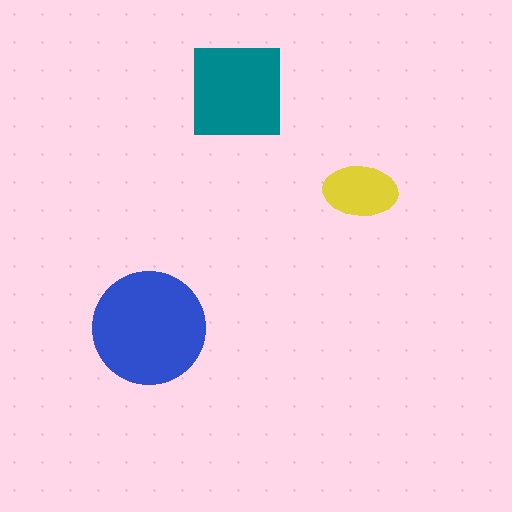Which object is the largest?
The blue circle.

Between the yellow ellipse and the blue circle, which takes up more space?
The blue circle.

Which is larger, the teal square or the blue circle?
The blue circle.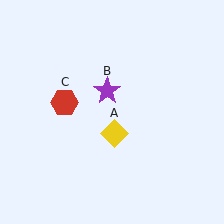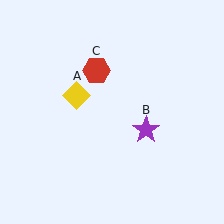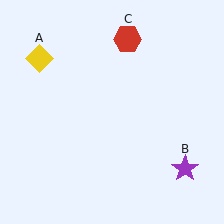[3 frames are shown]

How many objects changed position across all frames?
3 objects changed position: yellow diamond (object A), purple star (object B), red hexagon (object C).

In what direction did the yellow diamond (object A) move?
The yellow diamond (object A) moved up and to the left.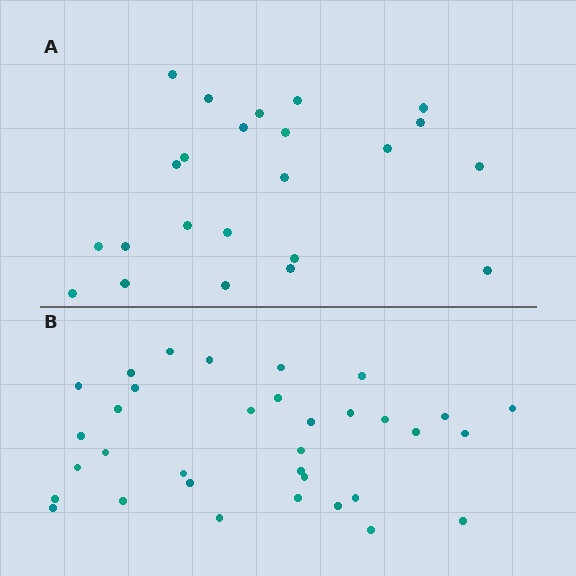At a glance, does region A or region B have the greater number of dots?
Region B (the bottom region) has more dots.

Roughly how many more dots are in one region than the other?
Region B has roughly 12 or so more dots than region A.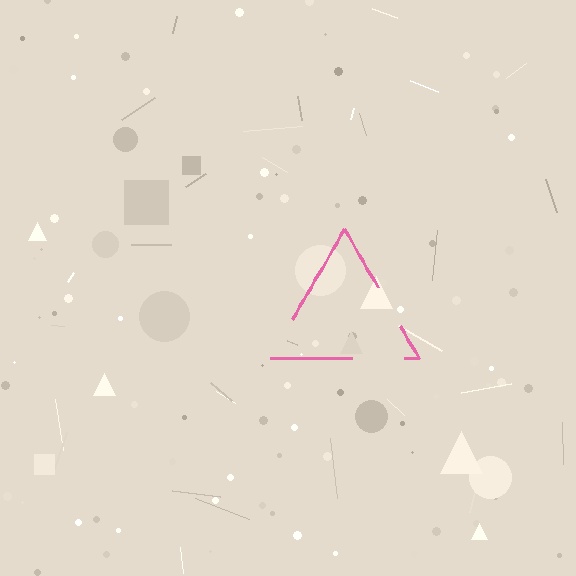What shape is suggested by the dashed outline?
The dashed outline suggests a triangle.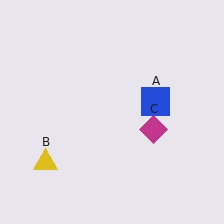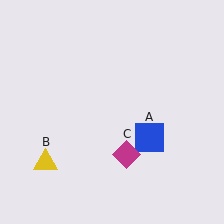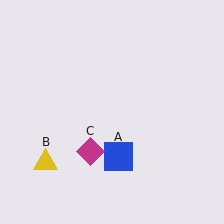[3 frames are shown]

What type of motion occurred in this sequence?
The blue square (object A), magenta diamond (object C) rotated clockwise around the center of the scene.